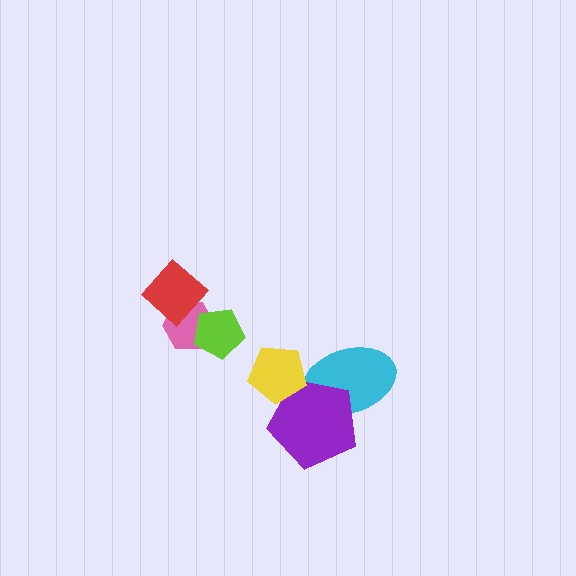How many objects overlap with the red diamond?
1 object overlaps with the red diamond.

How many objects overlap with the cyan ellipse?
1 object overlaps with the cyan ellipse.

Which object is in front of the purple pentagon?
The yellow pentagon is in front of the purple pentagon.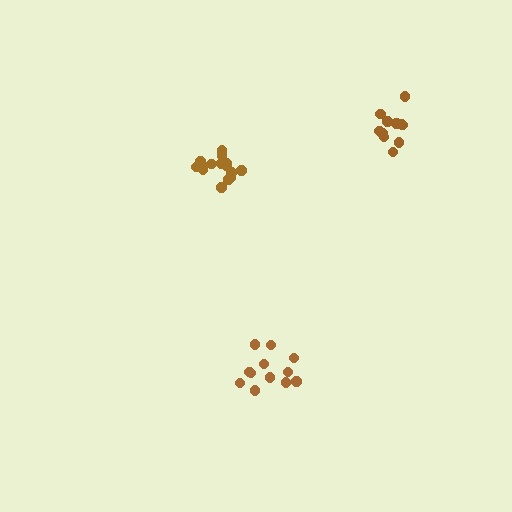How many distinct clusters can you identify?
There are 3 distinct clusters.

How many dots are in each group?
Group 1: 11 dots, Group 2: 12 dots, Group 3: 15 dots (38 total).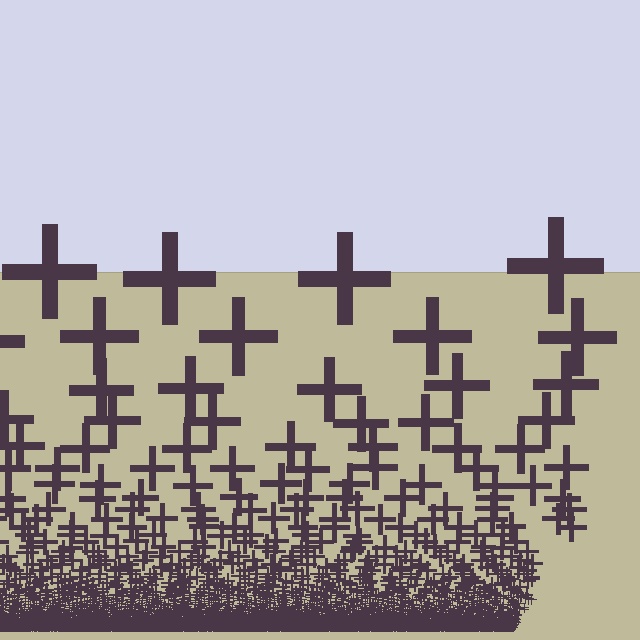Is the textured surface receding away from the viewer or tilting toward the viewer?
The surface appears to tilt toward the viewer. Texture elements get larger and sparser toward the top.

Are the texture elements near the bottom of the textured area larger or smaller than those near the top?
Smaller. The gradient is inverted — elements near the bottom are smaller and denser.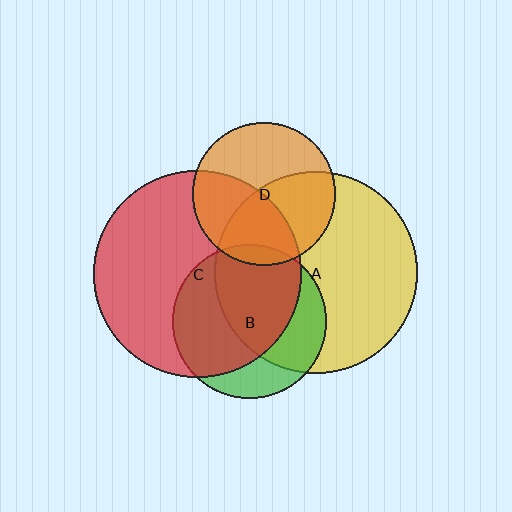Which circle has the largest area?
Circle C (red).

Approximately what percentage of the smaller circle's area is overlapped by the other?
Approximately 5%.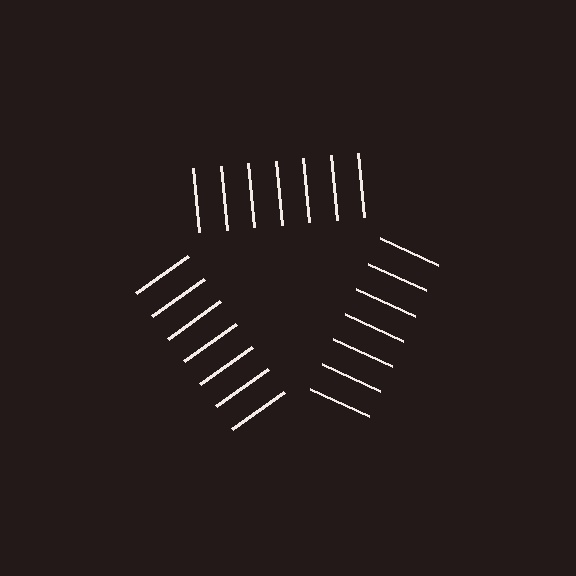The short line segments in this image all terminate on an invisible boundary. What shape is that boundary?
An illusory triangle — the line segments terminate on its edges but no continuous stroke is drawn.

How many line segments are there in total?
21 — 7 along each of the 3 edges.